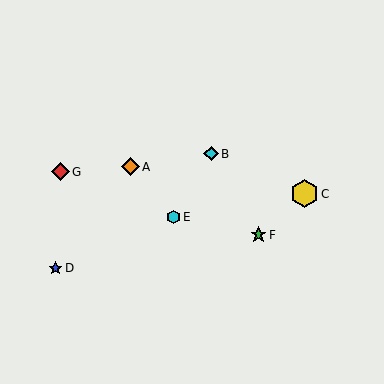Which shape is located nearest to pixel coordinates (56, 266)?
The blue star (labeled D) at (56, 268) is nearest to that location.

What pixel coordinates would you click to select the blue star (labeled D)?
Click at (56, 268) to select the blue star D.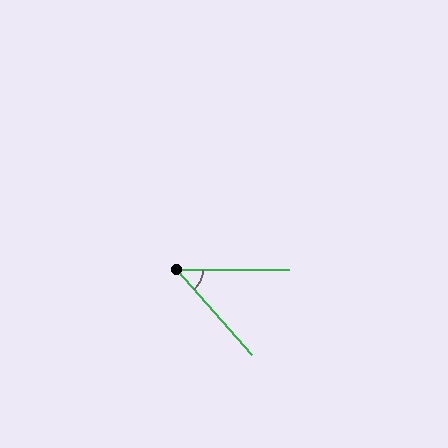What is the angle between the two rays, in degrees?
Approximately 48 degrees.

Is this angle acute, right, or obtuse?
It is acute.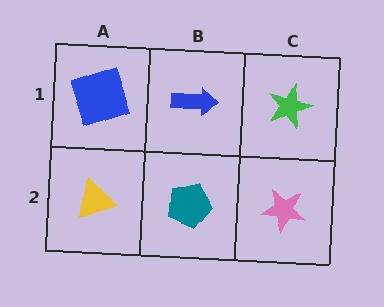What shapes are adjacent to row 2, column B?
A blue arrow (row 1, column B), a yellow triangle (row 2, column A), a pink star (row 2, column C).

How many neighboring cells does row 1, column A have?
2.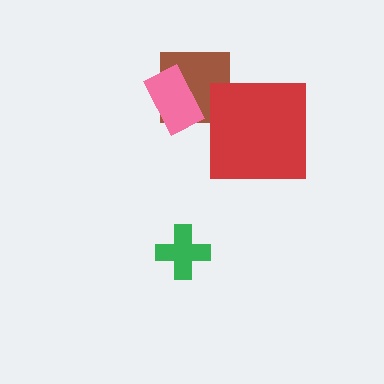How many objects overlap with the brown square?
1 object overlaps with the brown square.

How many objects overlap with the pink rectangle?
1 object overlaps with the pink rectangle.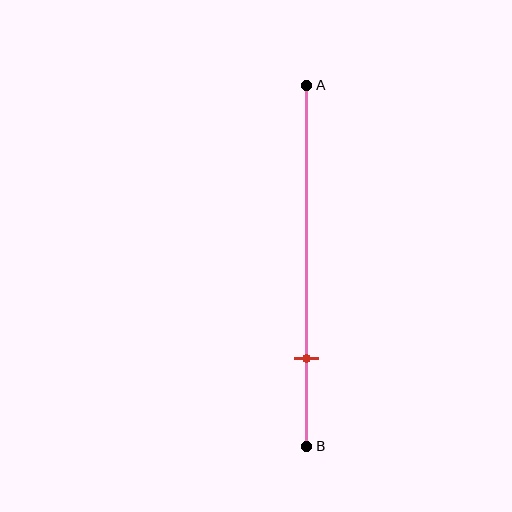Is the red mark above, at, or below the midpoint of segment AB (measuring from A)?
The red mark is below the midpoint of segment AB.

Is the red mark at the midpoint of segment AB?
No, the mark is at about 75% from A, not at the 50% midpoint.